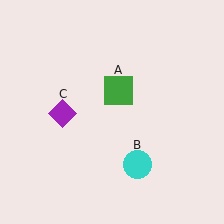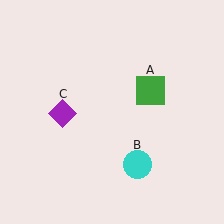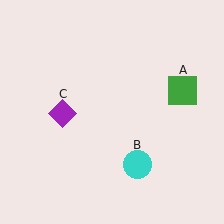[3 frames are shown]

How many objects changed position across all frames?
1 object changed position: green square (object A).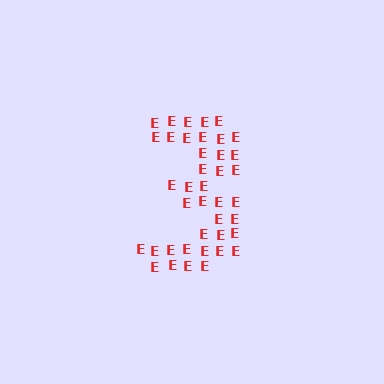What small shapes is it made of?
It is made of small letter E's.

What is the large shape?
The large shape is the digit 3.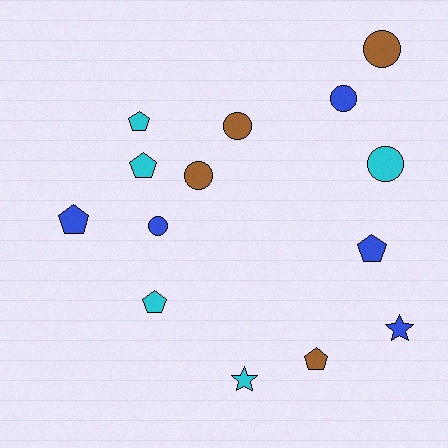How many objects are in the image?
There are 14 objects.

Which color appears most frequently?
Cyan, with 5 objects.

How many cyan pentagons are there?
There are 3 cyan pentagons.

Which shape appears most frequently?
Circle, with 6 objects.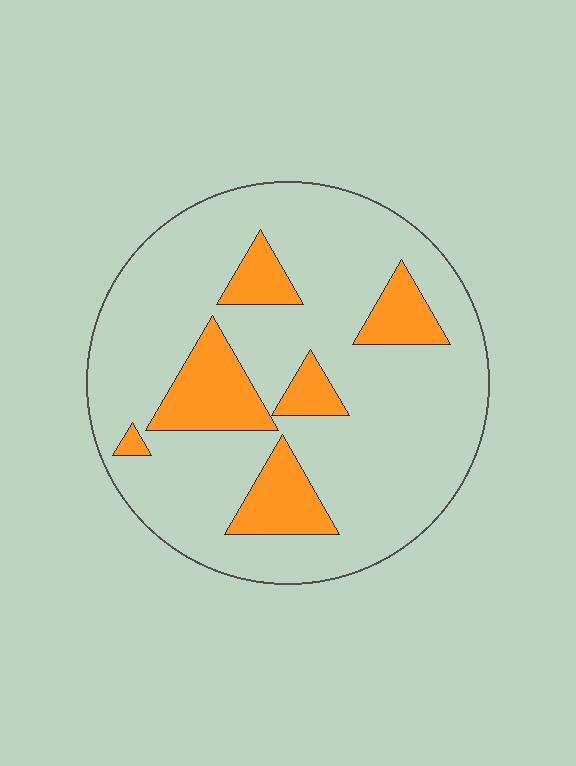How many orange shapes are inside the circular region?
6.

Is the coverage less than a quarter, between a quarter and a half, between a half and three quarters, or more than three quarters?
Less than a quarter.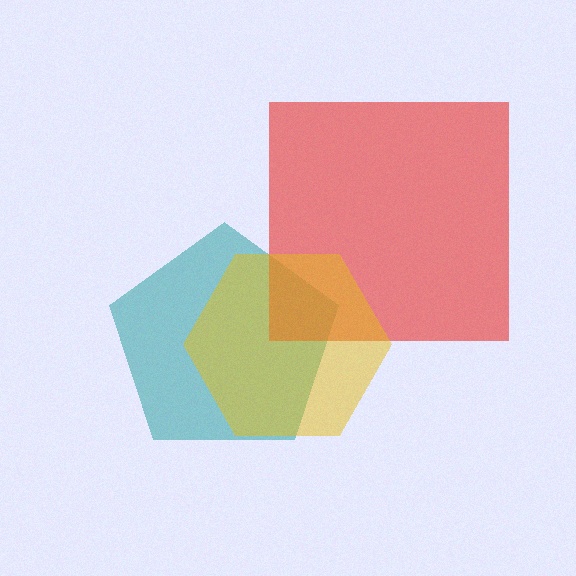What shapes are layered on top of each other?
The layered shapes are: a teal pentagon, a red square, a yellow hexagon.